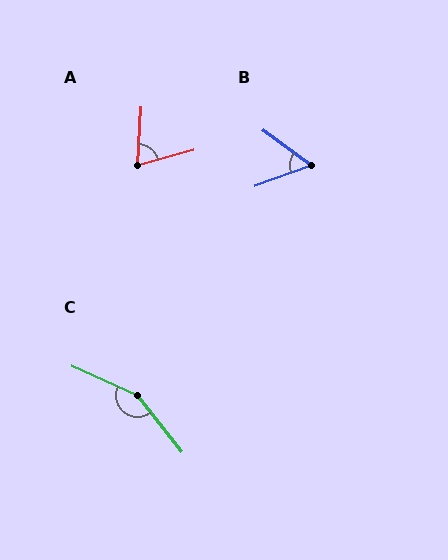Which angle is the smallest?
B, at approximately 56 degrees.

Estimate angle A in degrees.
Approximately 71 degrees.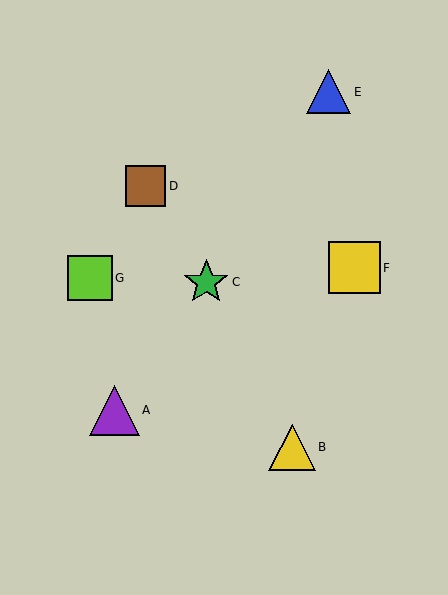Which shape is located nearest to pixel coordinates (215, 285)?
The green star (labeled C) at (206, 282) is nearest to that location.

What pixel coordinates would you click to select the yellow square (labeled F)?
Click at (355, 268) to select the yellow square F.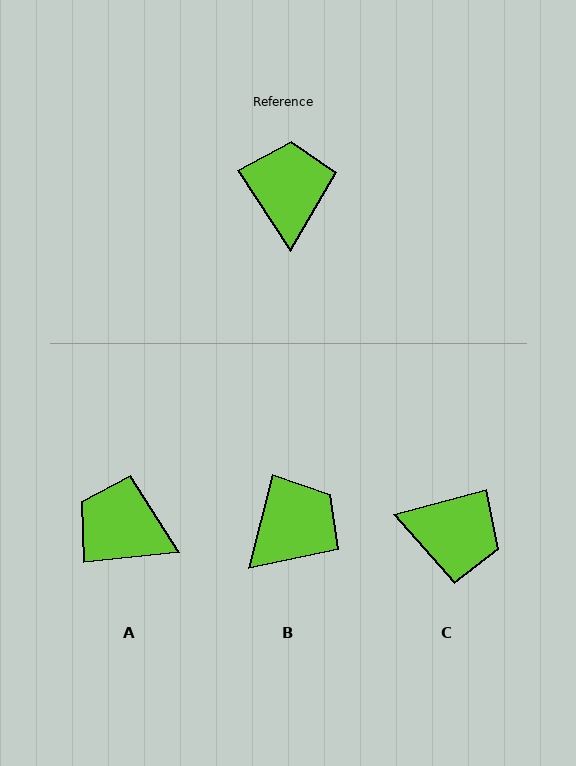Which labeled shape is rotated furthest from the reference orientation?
C, about 108 degrees away.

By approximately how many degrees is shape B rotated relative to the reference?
Approximately 47 degrees clockwise.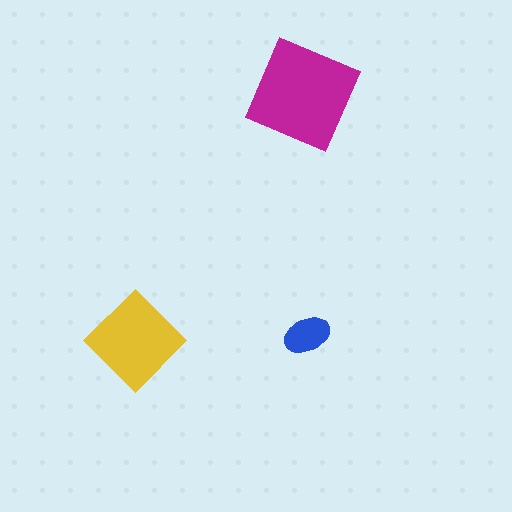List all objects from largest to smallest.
The magenta square, the yellow diamond, the blue ellipse.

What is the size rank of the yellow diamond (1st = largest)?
2nd.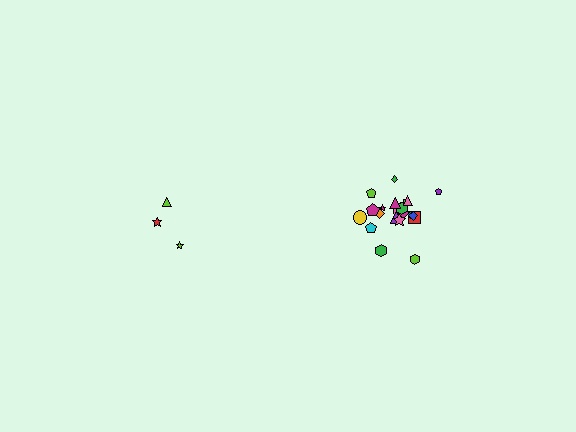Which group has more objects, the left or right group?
The right group.